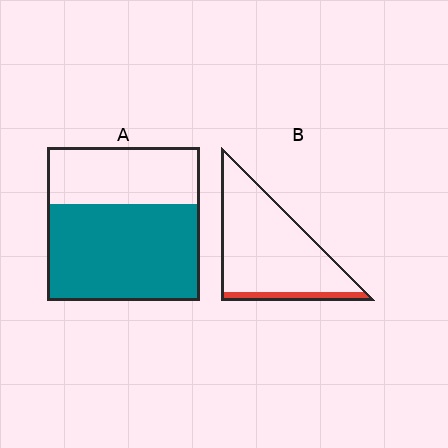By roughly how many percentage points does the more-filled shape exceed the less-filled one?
By roughly 50 percentage points (A over B).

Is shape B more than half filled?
No.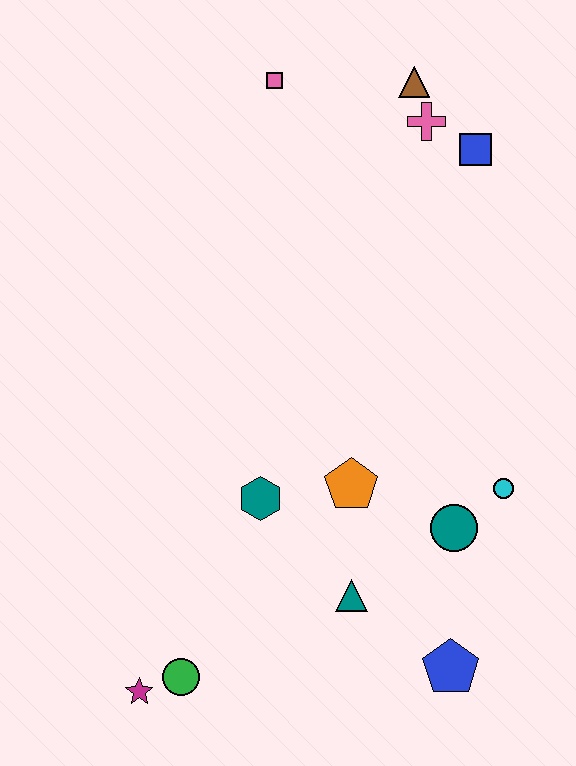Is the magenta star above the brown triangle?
No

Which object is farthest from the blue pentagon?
The pink square is farthest from the blue pentagon.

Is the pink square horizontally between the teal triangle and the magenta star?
Yes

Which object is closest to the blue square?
The pink cross is closest to the blue square.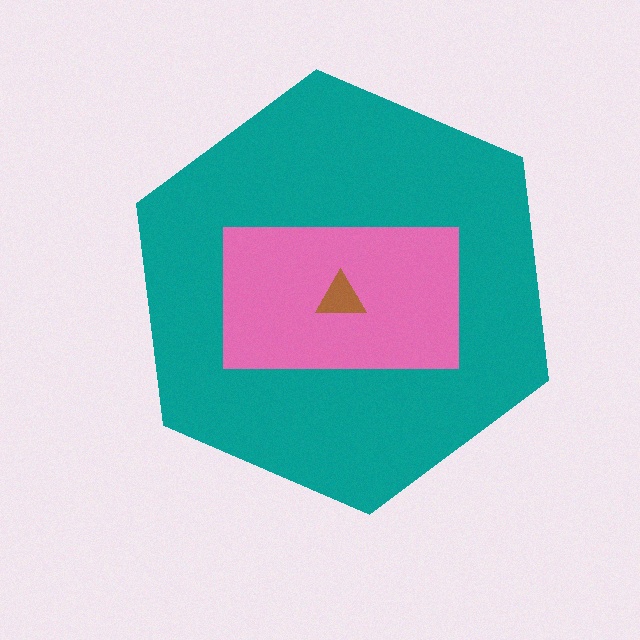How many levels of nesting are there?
3.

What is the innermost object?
The brown triangle.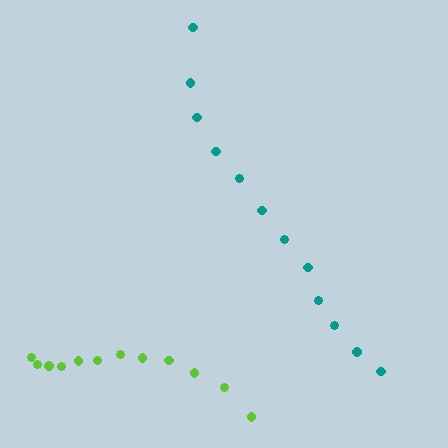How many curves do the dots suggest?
There are 2 distinct paths.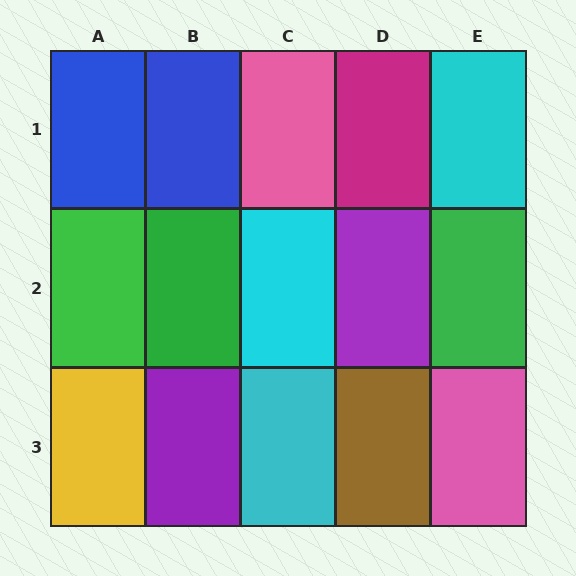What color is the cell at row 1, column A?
Blue.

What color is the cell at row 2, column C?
Cyan.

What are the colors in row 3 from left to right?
Yellow, purple, cyan, brown, pink.